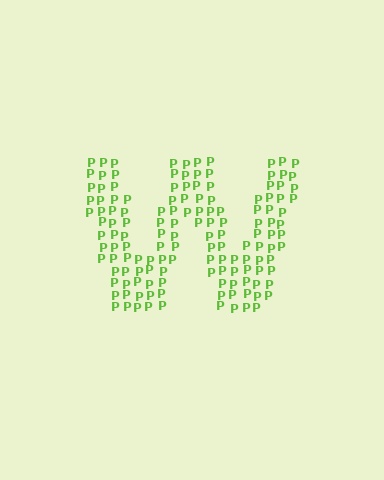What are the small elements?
The small elements are letter P's.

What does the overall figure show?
The overall figure shows the letter W.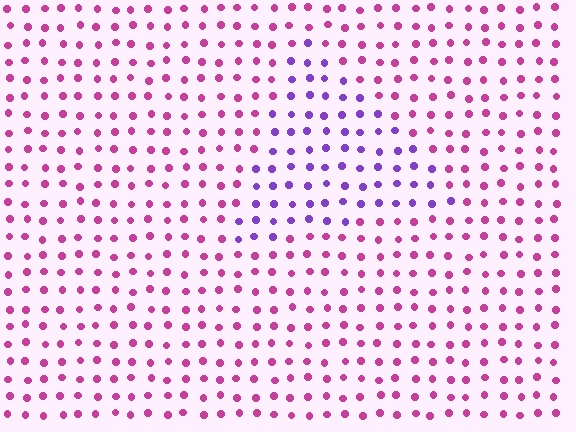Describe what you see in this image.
The image is filled with small magenta elements in a uniform arrangement. A triangle-shaped region is visible where the elements are tinted to a slightly different hue, forming a subtle color boundary.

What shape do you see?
I see a triangle.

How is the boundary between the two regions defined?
The boundary is defined purely by a slight shift in hue (about 50 degrees). Spacing, size, and orientation are identical on both sides.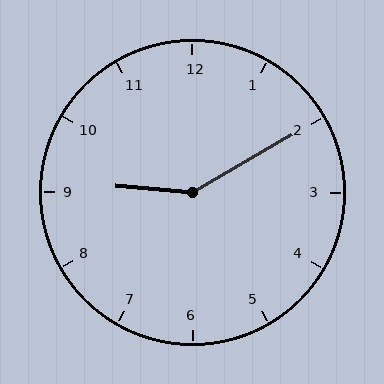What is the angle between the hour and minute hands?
Approximately 145 degrees.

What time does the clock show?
9:10.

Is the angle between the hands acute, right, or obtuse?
It is obtuse.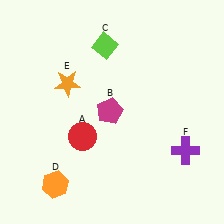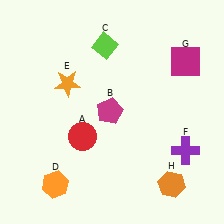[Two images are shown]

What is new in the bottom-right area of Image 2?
An orange hexagon (H) was added in the bottom-right area of Image 2.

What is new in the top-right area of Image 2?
A magenta square (G) was added in the top-right area of Image 2.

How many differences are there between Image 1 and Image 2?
There are 2 differences between the two images.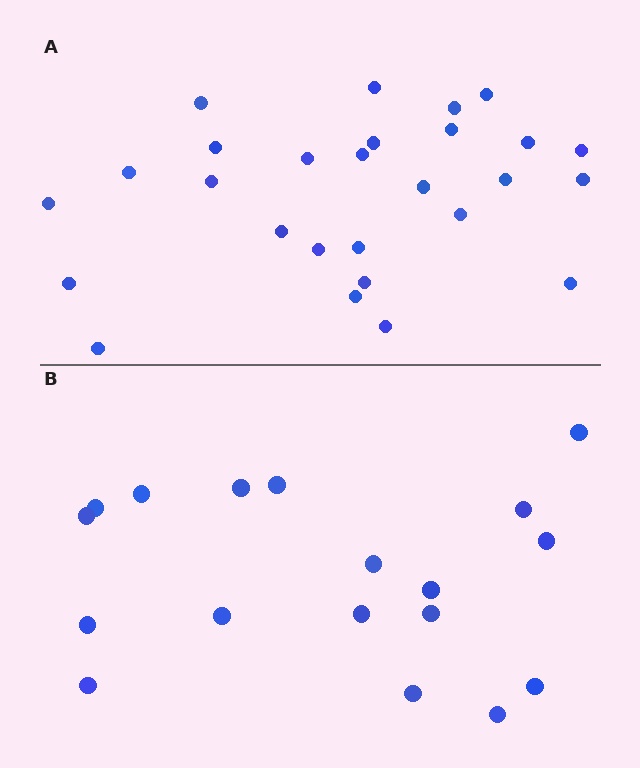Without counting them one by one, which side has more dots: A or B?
Region A (the top region) has more dots.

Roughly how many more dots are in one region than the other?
Region A has roughly 8 or so more dots than region B.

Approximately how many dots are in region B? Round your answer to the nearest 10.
About 20 dots. (The exact count is 18, which rounds to 20.)